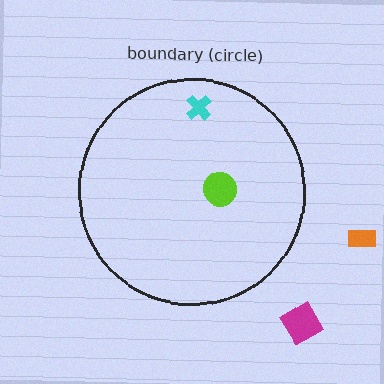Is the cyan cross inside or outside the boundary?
Inside.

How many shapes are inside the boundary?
2 inside, 2 outside.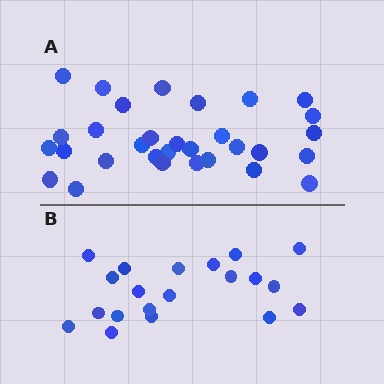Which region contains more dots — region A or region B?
Region A (the top region) has more dots.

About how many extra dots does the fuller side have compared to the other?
Region A has roughly 12 or so more dots than region B.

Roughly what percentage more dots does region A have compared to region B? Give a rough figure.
About 55% more.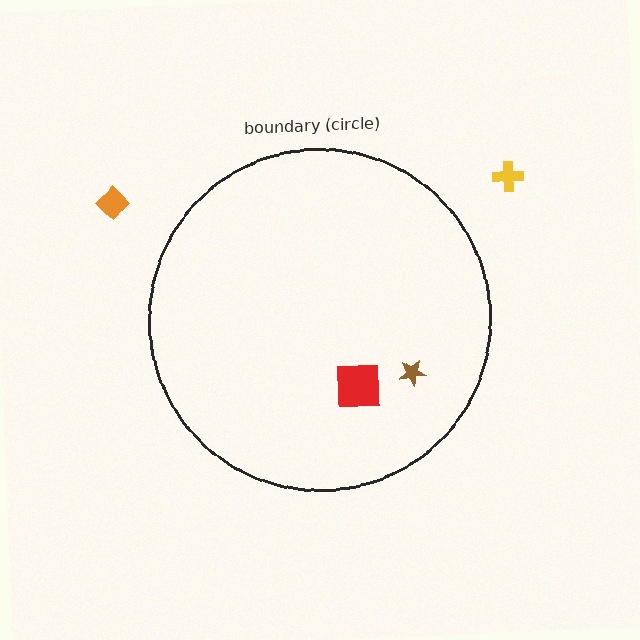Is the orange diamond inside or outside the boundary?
Outside.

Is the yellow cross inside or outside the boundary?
Outside.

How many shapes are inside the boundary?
2 inside, 2 outside.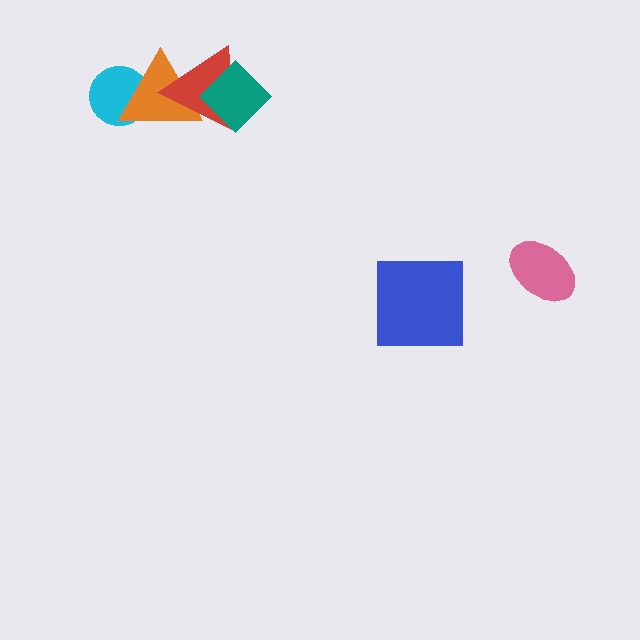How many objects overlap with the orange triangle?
3 objects overlap with the orange triangle.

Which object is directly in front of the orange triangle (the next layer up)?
The red triangle is directly in front of the orange triangle.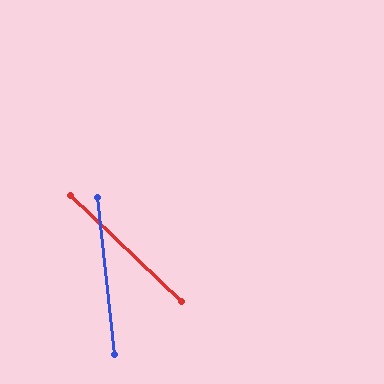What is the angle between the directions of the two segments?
Approximately 40 degrees.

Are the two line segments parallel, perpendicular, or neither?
Neither parallel nor perpendicular — they differ by about 40°.